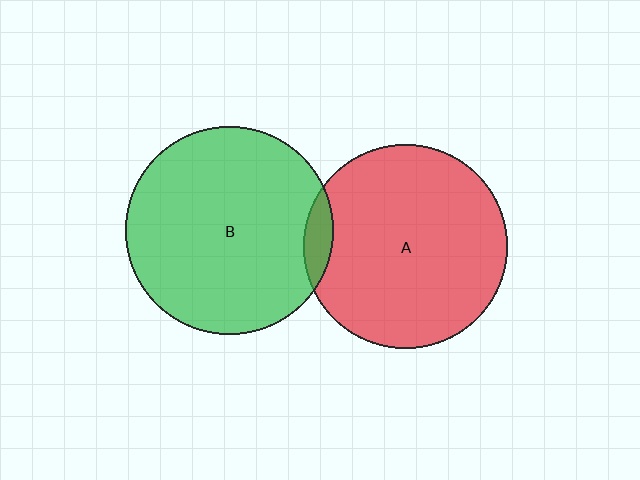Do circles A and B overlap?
Yes.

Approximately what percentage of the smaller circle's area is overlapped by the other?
Approximately 5%.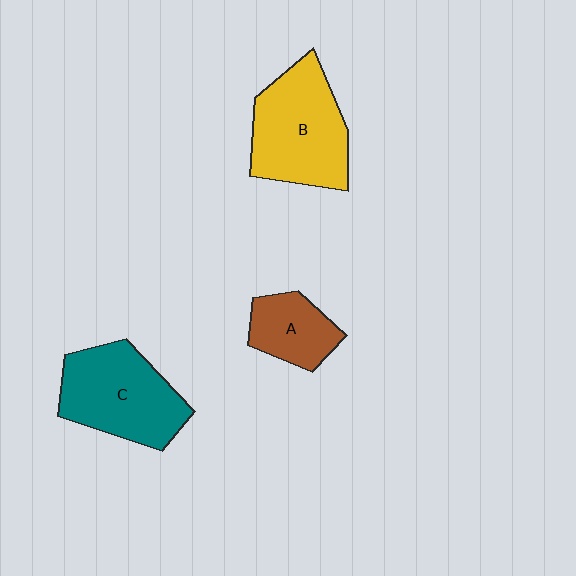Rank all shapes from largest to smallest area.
From largest to smallest: B (yellow), C (teal), A (brown).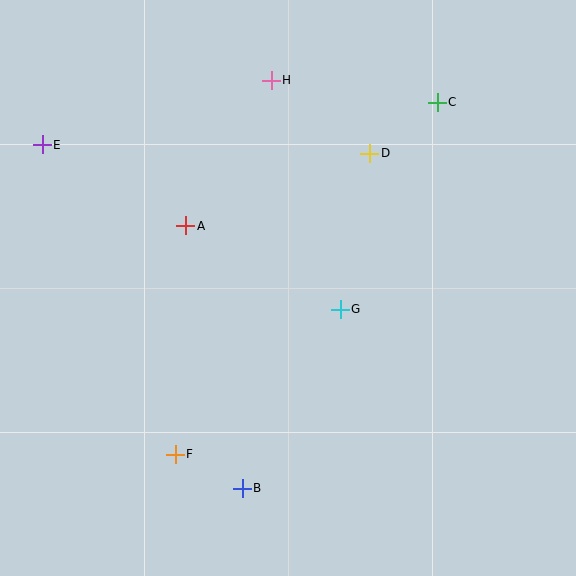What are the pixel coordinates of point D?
Point D is at (370, 153).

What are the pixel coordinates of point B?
Point B is at (242, 488).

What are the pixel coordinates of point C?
Point C is at (437, 102).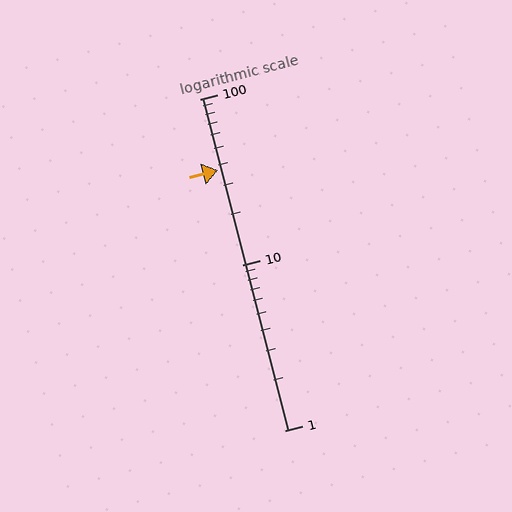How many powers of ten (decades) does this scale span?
The scale spans 2 decades, from 1 to 100.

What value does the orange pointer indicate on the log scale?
The pointer indicates approximately 37.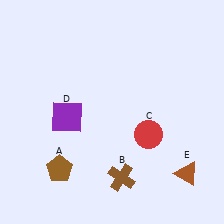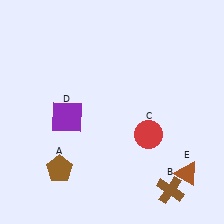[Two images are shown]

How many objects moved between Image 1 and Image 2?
1 object moved between the two images.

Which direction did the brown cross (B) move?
The brown cross (B) moved right.